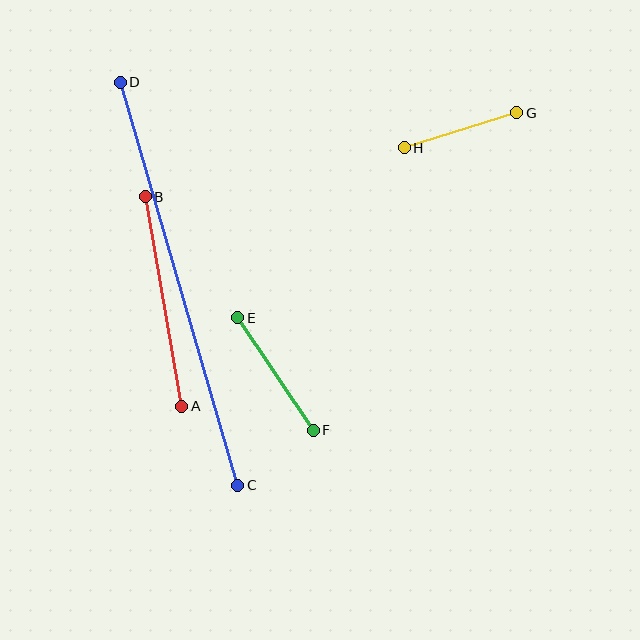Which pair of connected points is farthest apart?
Points C and D are farthest apart.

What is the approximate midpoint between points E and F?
The midpoint is at approximately (276, 374) pixels.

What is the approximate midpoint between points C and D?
The midpoint is at approximately (179, 284) pixels.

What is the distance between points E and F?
The distance is approximately 136 pixels.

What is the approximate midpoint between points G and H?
The midpoint is at approximately (460, 130) pixels.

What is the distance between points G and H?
The distance is approximately 118 pixels.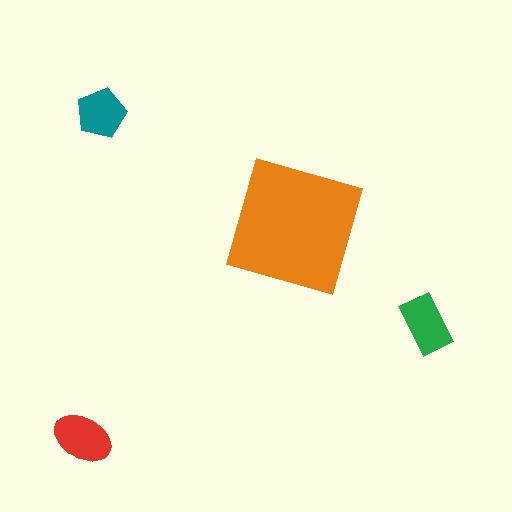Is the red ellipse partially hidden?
No, the red ellipse is fully visible.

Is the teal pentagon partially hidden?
No, the teal pentagon is fully visible.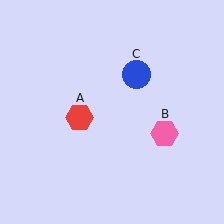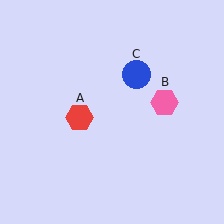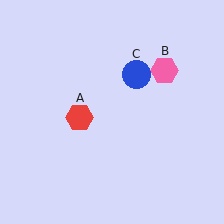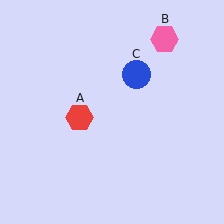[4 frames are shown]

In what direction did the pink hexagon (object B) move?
The pink hexagon (object B) moved up.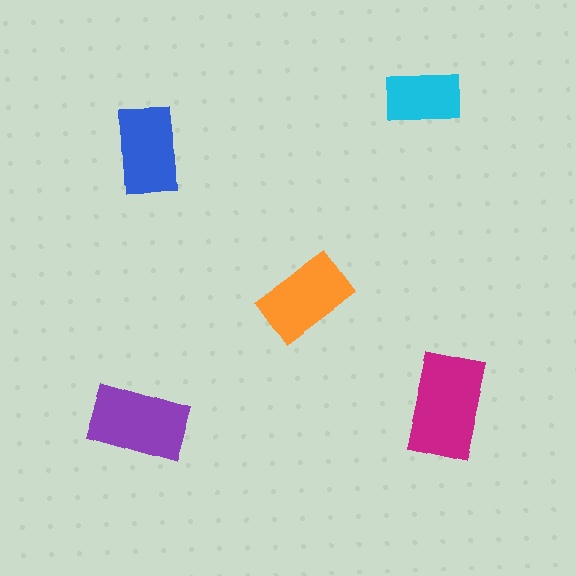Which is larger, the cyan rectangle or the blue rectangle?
The blue one.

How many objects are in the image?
There are 5 objects in the image.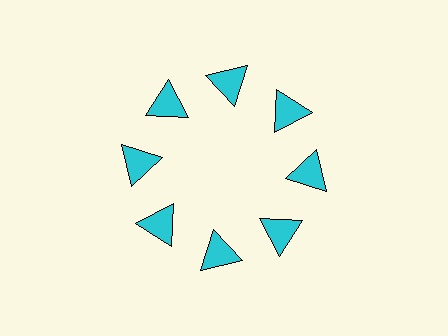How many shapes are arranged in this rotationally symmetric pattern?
There are 8 shapes, arranged in 8 groups of 1.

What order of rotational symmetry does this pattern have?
This pattern has 8-fold rotational symmetry.